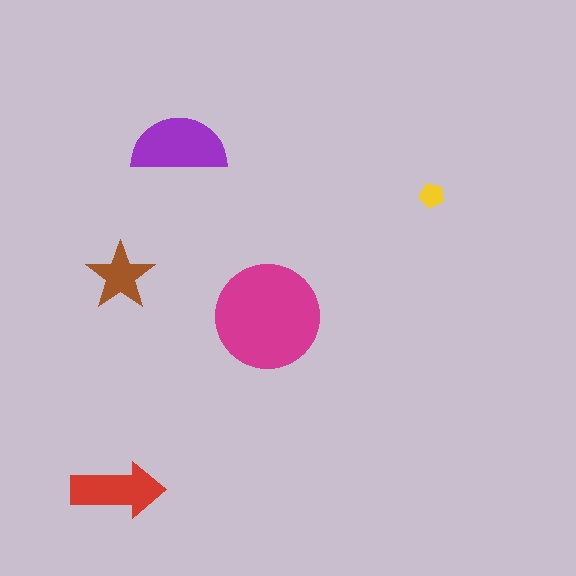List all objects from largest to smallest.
The magenta circle, the purple semicircle, the red arrow, the brown star, the yellow pentagon.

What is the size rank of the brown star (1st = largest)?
4th.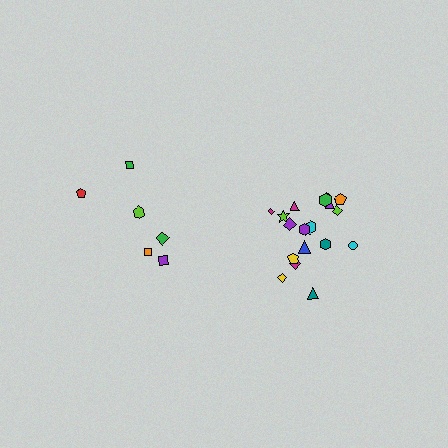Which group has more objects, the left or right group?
The right group.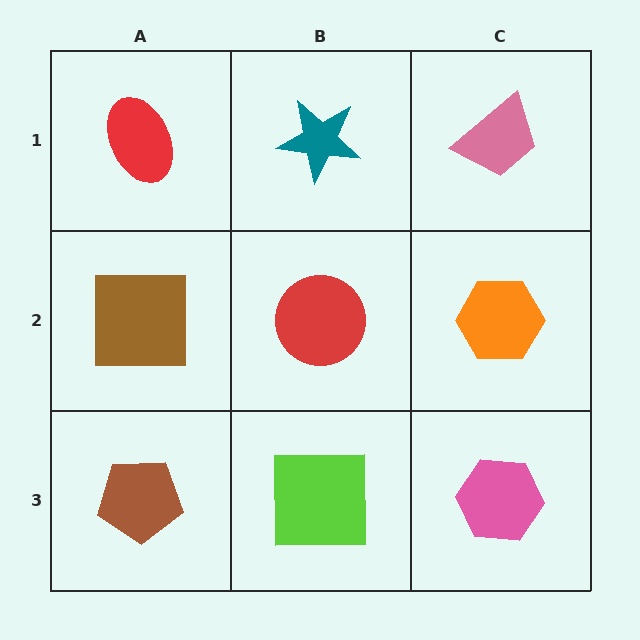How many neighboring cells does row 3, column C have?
2.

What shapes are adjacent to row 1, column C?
An orange hexagon (row 2, column C), a teal star (row 1, column B).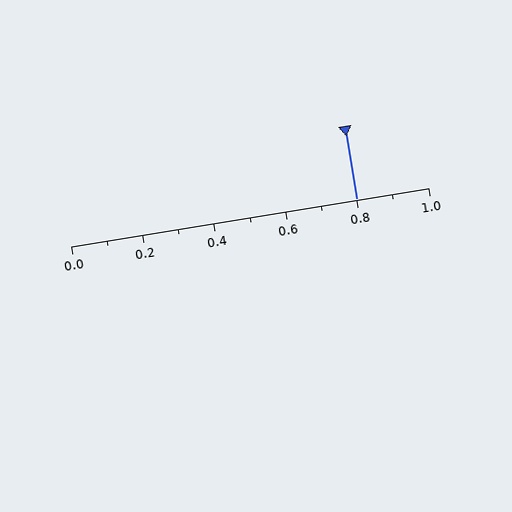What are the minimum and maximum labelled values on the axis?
The axis runs from 0.0 to 1.0.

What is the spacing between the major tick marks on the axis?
The major ticks are spaced 0.2 apart.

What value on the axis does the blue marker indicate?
The marker indicates approximately 0.8.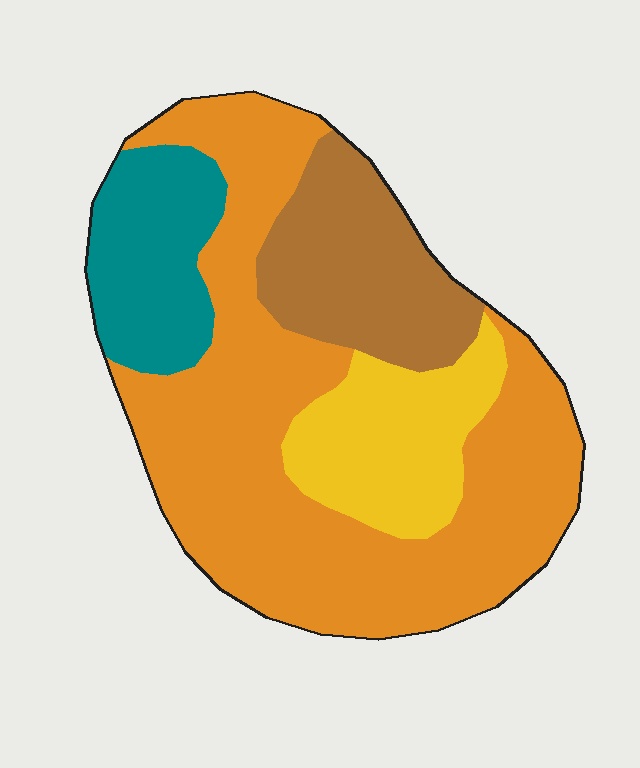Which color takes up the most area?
Orange, at roughly 55%.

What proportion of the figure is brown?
Brown covers around 15% of the figure.